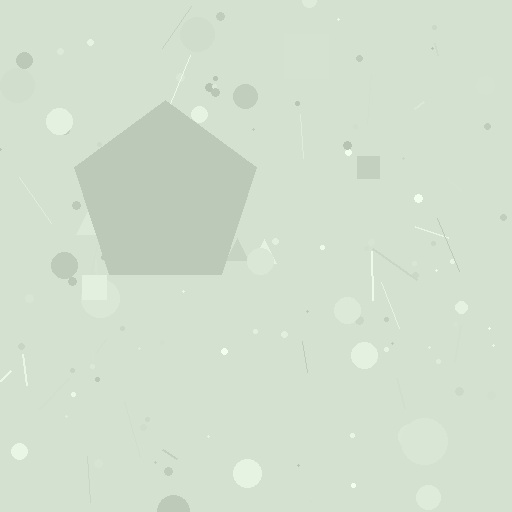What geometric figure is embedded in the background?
A pentagon is embedded in the background.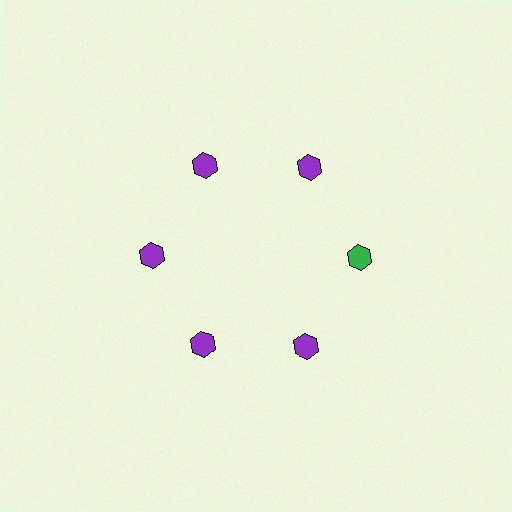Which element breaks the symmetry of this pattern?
The green hexagon at roughly the 3 o'clock position breaks the symmetry. All other shapes are purple hexagons.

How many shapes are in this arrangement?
There are 6 shapes arranged in a ring pattern.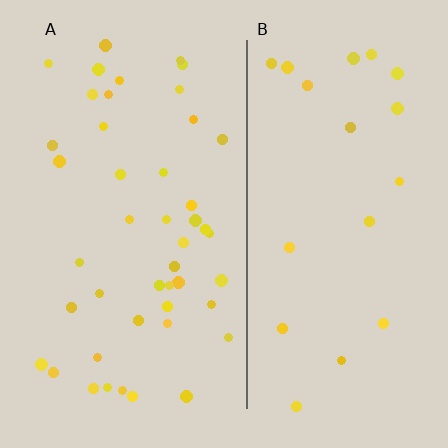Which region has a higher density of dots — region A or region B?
A (the left).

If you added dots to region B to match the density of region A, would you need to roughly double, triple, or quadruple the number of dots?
Approximately double.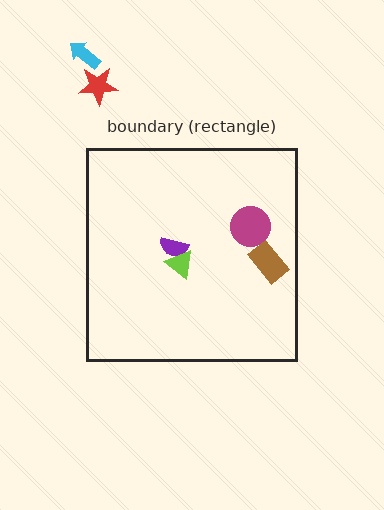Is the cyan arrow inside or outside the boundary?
Outside.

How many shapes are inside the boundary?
4 inside, 2 outside.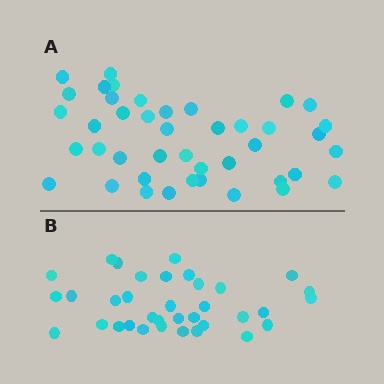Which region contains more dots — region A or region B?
Region A (the top region) has more dots.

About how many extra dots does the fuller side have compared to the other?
Region A has roughly 8 or so more dots than region B.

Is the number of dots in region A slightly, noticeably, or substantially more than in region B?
Region A has only slightly more — the two regions are fairly close. The ratio is roughly 1.2 to 1.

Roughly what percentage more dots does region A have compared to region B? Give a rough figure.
About 20% more.